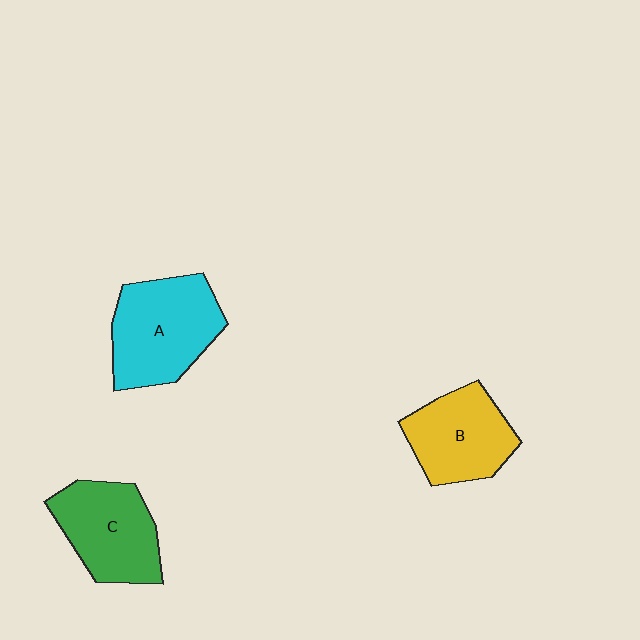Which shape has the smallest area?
Shape B (yellow).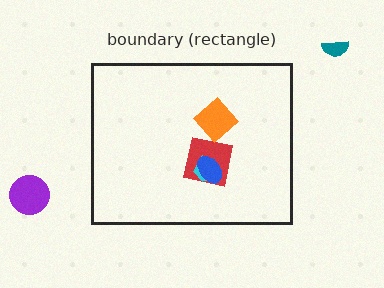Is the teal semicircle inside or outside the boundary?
Outside.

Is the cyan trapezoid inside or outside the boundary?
Inside.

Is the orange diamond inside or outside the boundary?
Inside.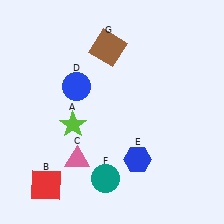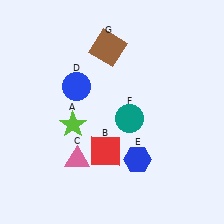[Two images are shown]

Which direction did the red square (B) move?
The red square (B) moved right.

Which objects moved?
The objects that moved are: the red square (B), the teal circle (F).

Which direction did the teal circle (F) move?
The teal circle (F) moved up.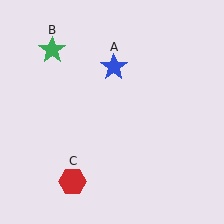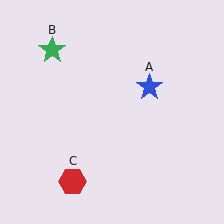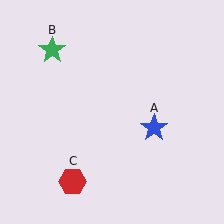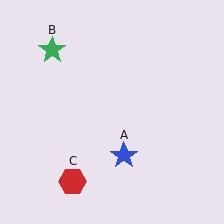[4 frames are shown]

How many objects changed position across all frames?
1 object changed position: blue star (object A).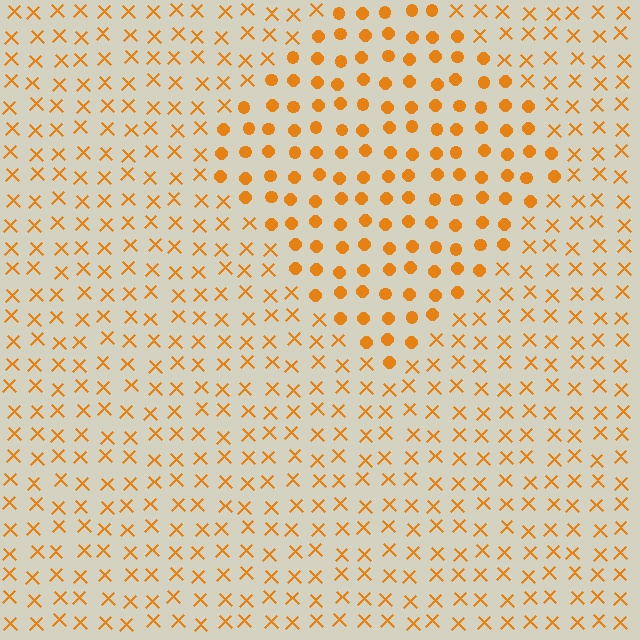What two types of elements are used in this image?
The image uses circles inside the diamond region and X marks outside it.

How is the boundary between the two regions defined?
The boundary is defined by a change in element shape: circles inside vs. X marks outside. All elements share the same color and spacing.